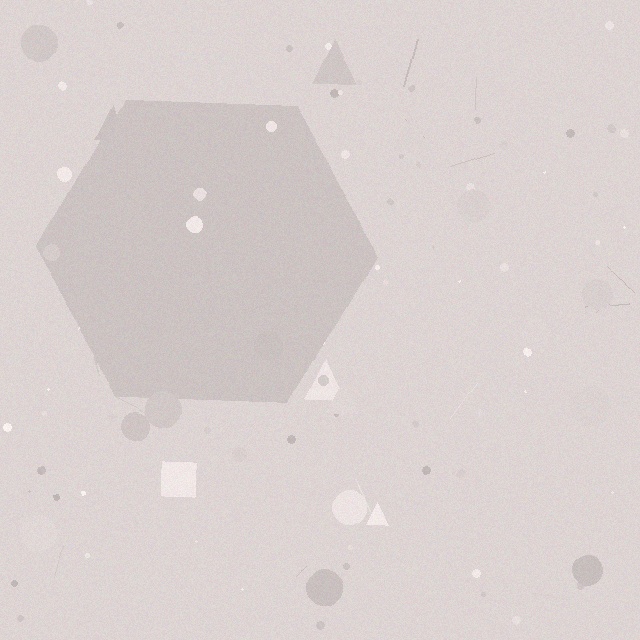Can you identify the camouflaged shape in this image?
The camouflaged shape is a hexagon.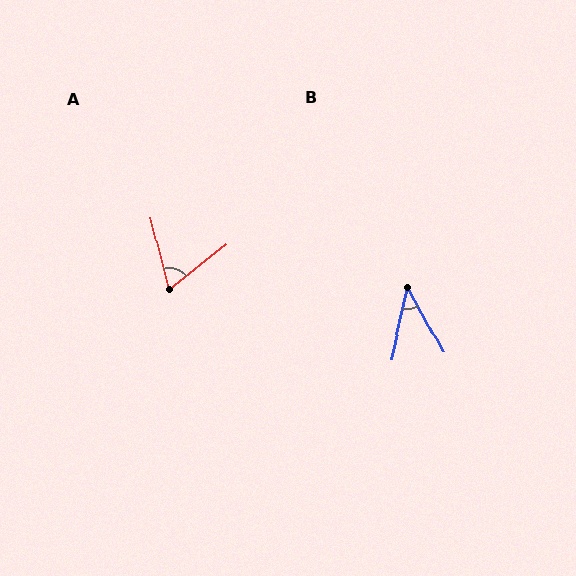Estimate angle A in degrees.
Approximately 65 degrees.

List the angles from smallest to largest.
B (42°), A (65°).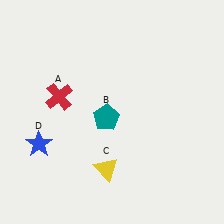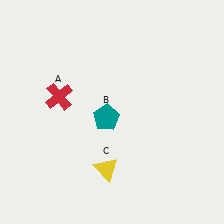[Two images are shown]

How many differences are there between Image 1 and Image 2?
There is 1 difference between the two images.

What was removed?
The blue star (D) was removed in Image 2.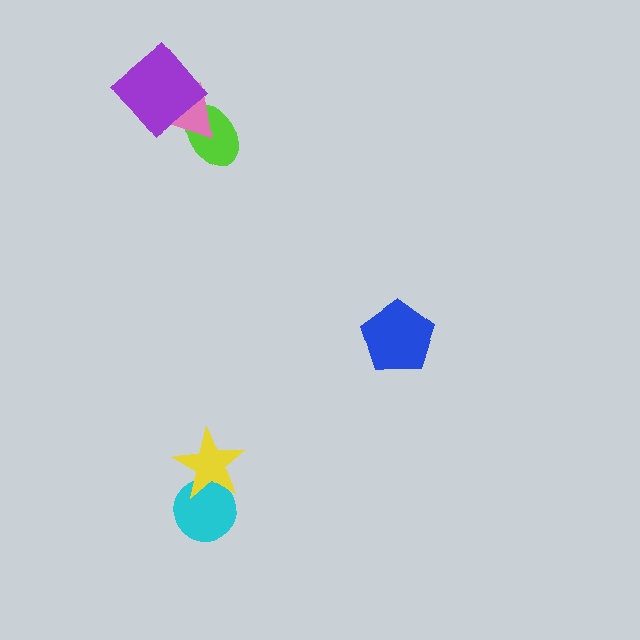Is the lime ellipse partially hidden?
Yes, it is partially covered by another shape.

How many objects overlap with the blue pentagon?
0 objects overlap with the blue pentagon.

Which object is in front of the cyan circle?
The yellow star is in front of the cyan circle.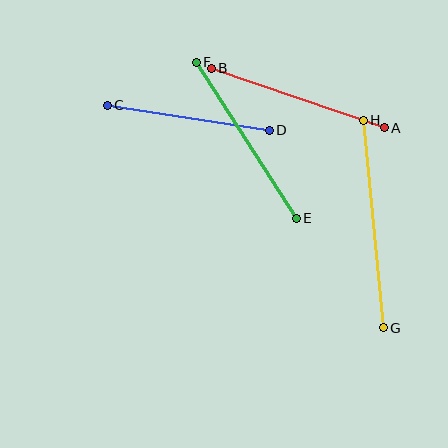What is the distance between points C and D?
The distance is approximately 164 pixels.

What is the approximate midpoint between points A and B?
The midpoint is at approximately (298, 98) pixels.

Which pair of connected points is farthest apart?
Points G and H are farthest apart.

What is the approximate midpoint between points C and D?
The midpoint is at approximately (188, 118) pixels.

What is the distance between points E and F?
The distance is approximately 185 pixels.